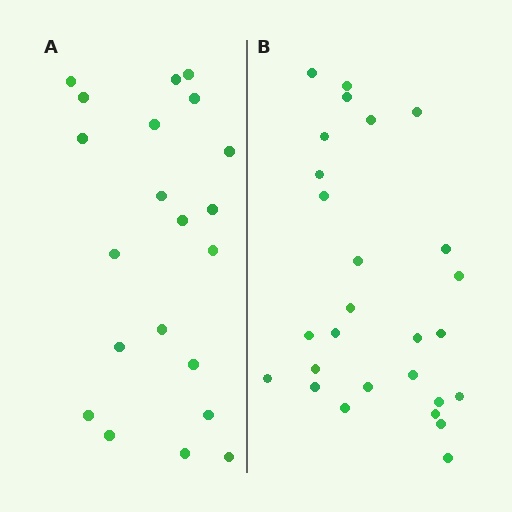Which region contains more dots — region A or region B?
Region B (the right region) has more dots.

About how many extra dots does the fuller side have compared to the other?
Region B has about 6 more dots than region A.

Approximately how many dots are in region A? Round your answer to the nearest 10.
About 20 dots. (The exact count is 21, which rounds to 20.)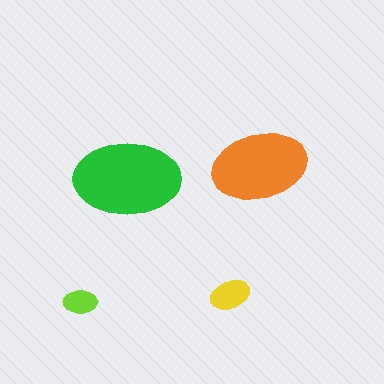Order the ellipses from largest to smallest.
the green one, the orange one, the yellow one, the lime one.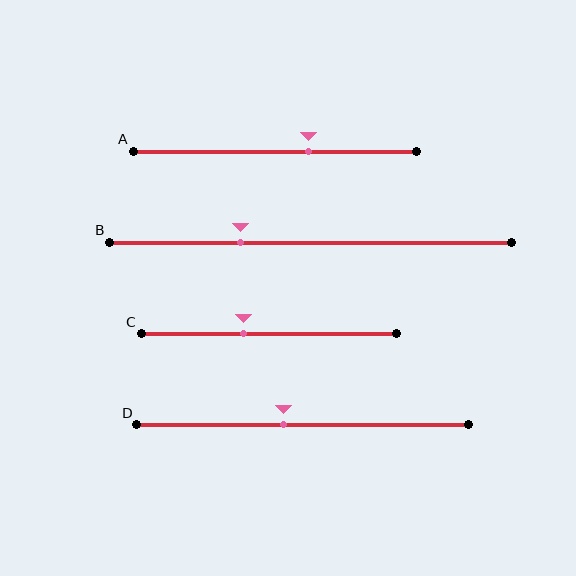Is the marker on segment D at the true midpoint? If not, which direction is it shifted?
No, the marker on segment D is shifted to the left by about 6% of the segment length.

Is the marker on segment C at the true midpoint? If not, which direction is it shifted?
No, the marker on segment C is shifted to the left by about 10% of the segment length.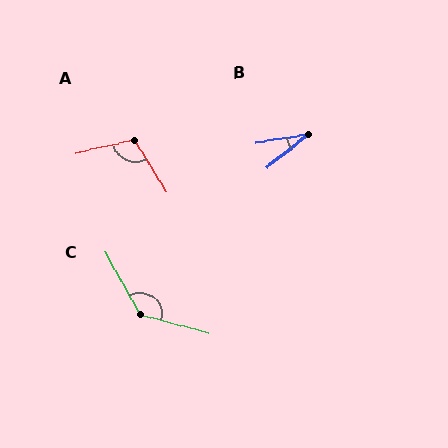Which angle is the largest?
C, at approximately 134 degrees.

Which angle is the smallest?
B, at approximately 30 degrees.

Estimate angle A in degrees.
Approximately 109 degrees.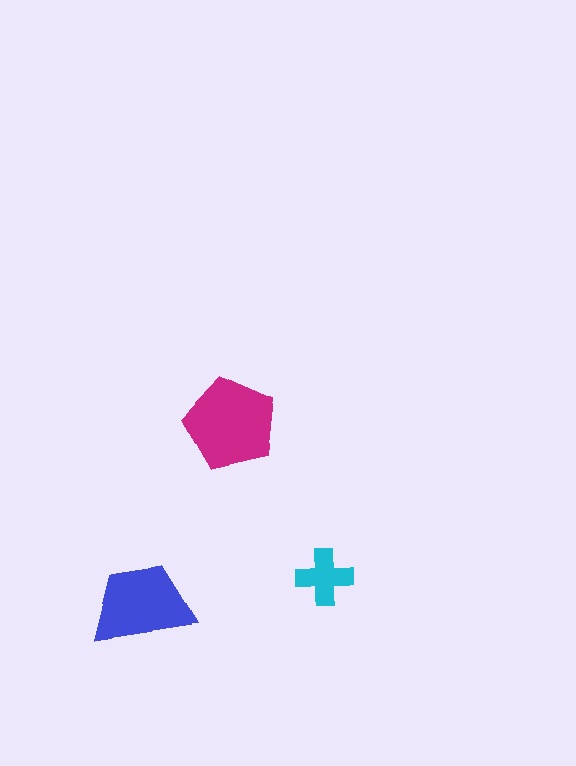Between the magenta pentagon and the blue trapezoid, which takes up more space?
The magenta pentagon.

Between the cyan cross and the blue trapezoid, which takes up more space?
The blue trapezoid.